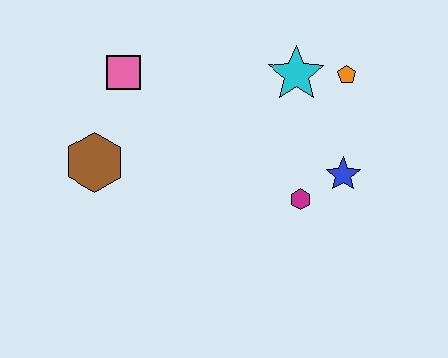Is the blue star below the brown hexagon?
Yes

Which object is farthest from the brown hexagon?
The orange pentagon is farthest from the brown hexagon.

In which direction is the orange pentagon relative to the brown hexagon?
The orange pentagon is to the right of the brown hexagon.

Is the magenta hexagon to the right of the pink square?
Yes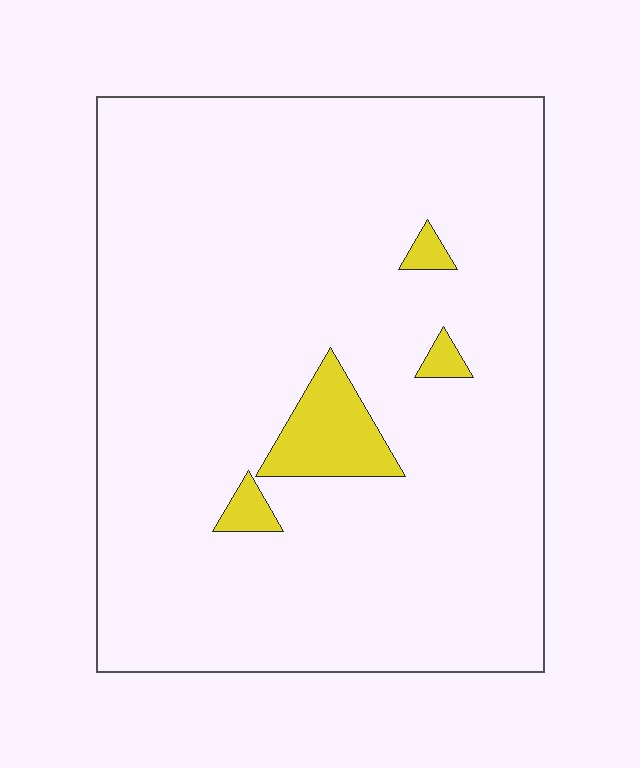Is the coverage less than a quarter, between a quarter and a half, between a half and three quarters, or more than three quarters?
Less than a quarter.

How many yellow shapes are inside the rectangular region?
4.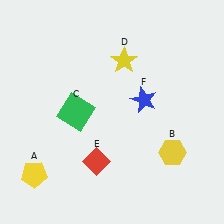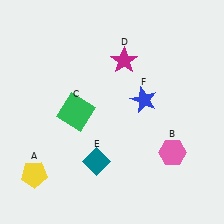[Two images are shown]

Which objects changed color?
B changed from yellow to pink. D changed from yellow to magenta. E changed from red to teal.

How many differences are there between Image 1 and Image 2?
There are 3 differences between the two images.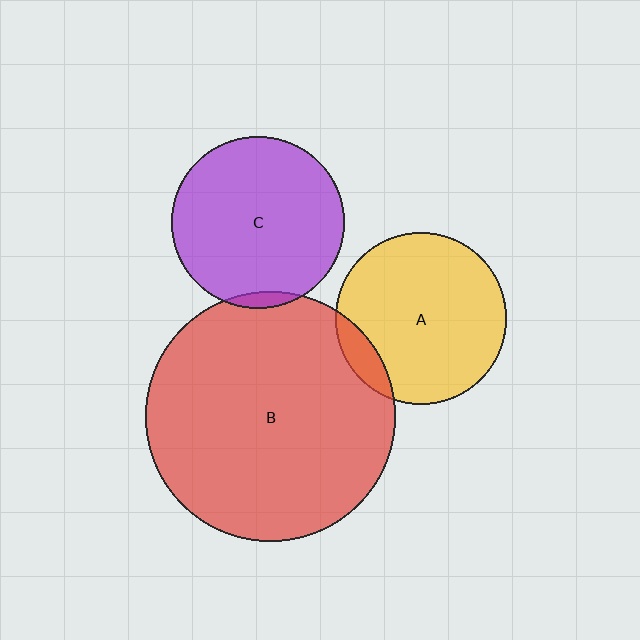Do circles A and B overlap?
Yes.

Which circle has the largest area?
Circle B (red).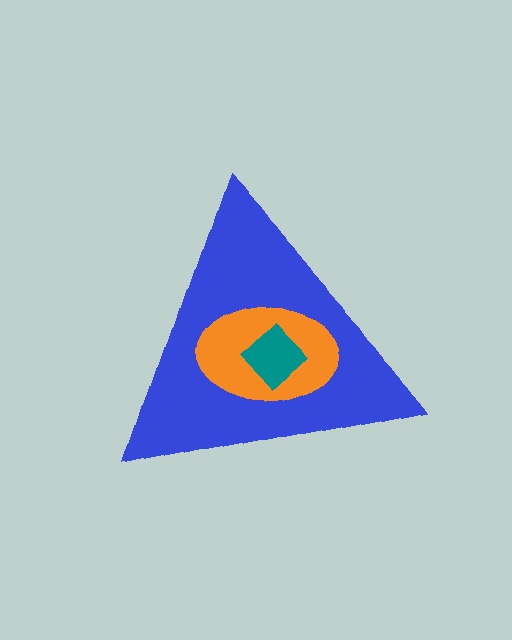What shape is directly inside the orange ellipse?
The teal diamond.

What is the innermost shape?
The teal diamond.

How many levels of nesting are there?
3.